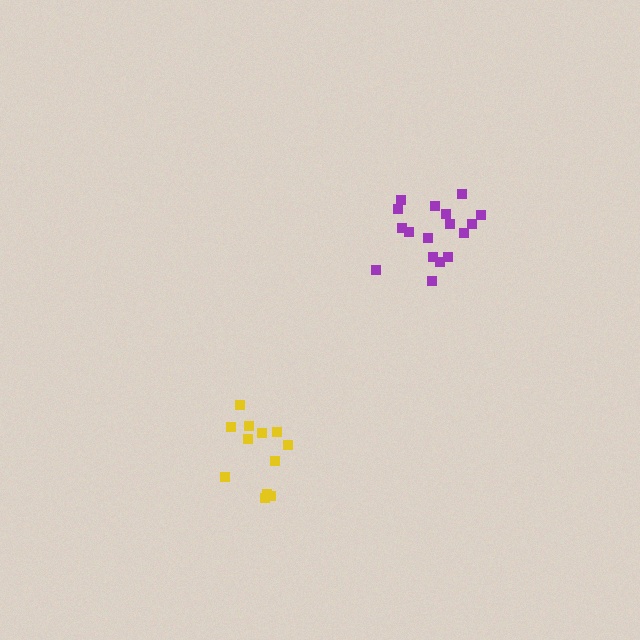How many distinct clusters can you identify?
There are 2 distinct clusters.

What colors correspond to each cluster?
The clusters are colored: purple, yellow.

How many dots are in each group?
Group 1: 17 dots, Group 2: 12 dots (29 total).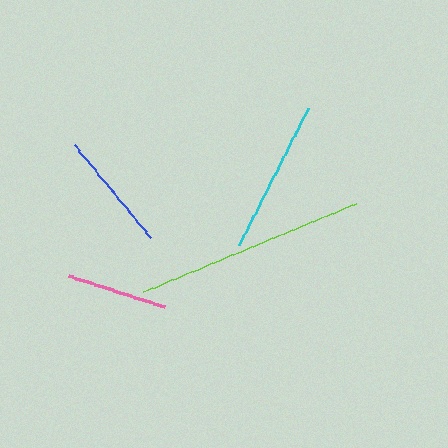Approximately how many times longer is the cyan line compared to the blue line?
The cyan line is approximately 1.3 times the length of the blue line.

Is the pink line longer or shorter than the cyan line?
The cyan line is longer than the pink line.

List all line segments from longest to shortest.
From longest to shortest: lime, cyan, blue, pink.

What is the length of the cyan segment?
The cyan segment is approximately 152 pixels long.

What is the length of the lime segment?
The lime segment is approximately 231 pixels long.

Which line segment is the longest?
The lime line is the longest at approximately 231 pixels.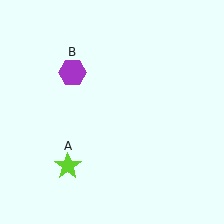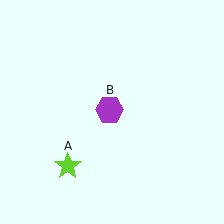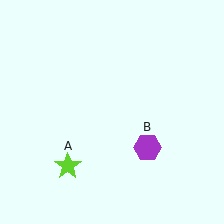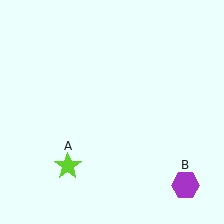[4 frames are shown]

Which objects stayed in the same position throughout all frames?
Lime star (object A) remained stationary.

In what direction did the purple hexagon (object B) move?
The purple hexagon (object B) moved down and to the right.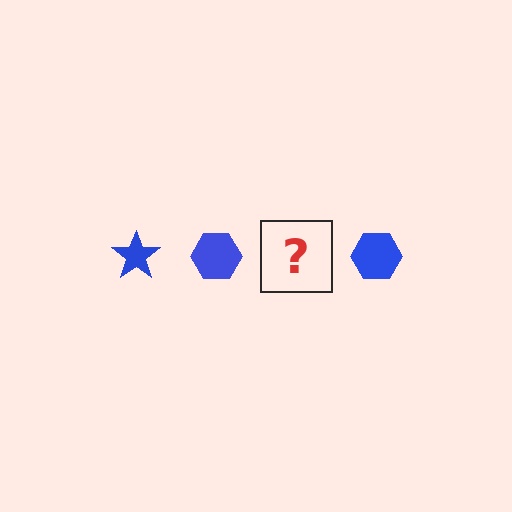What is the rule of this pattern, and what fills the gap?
The rule is that the pattern cycles through star, hexagon shapes in blue. The gap should be filled with a blue star.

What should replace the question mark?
The question mark should be replaced with a blue star.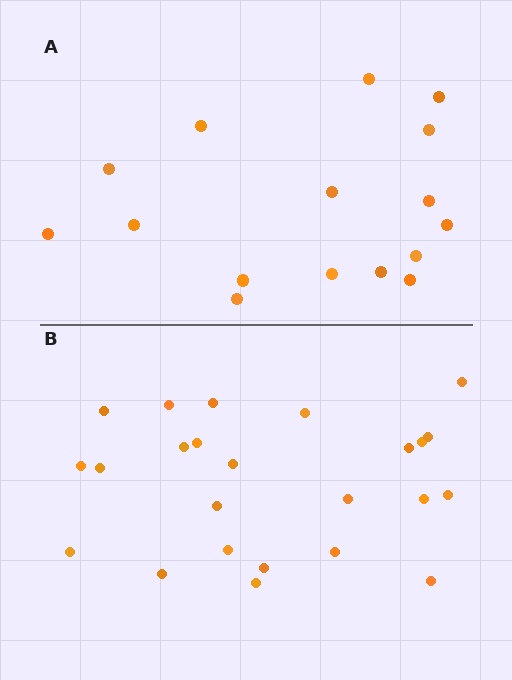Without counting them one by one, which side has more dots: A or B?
Region B (the bottom region) has more dots.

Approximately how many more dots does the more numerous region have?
Region B has roughly 8 or so more dots than region A.